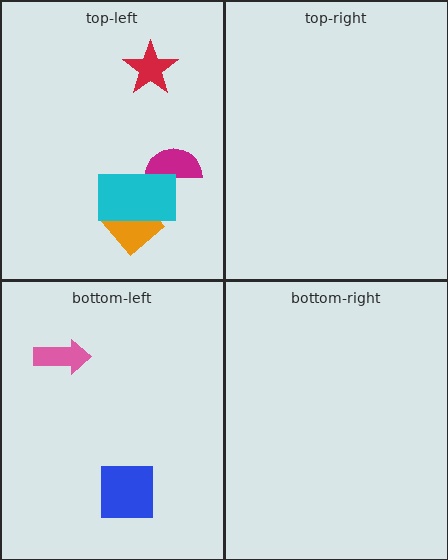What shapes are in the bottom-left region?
The pink arrow, the blue square.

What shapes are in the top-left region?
The orange diamond, the red star, the magenta semicircle, the cyan rectangle.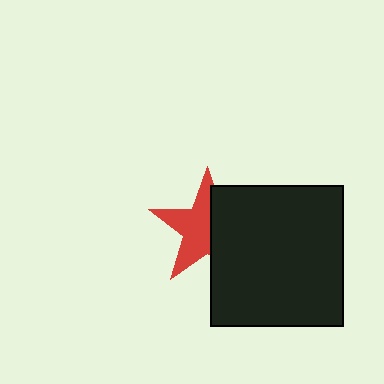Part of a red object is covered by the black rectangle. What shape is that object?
It is a star.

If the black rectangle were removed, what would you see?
You would see the complete red star.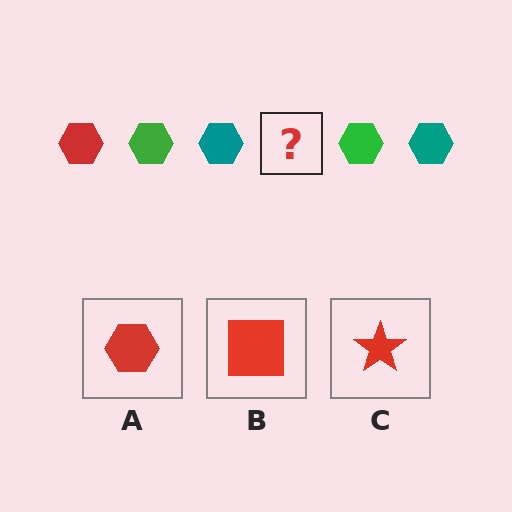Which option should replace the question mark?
Option A.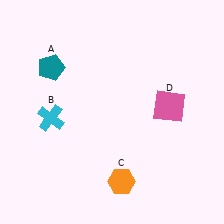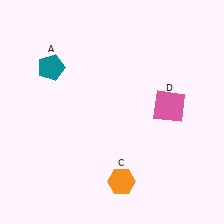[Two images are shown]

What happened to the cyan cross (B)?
The cyan cross (B) was removed in Image 2. It was in the bottom-left area of Image 1.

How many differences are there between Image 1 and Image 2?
There is 1 difference between the two images.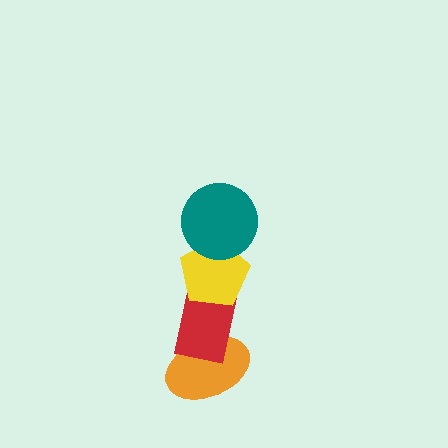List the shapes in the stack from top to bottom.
From top to bottom: the teal circle, the yellow pentagon, the red rectangle, the orange ellipse.